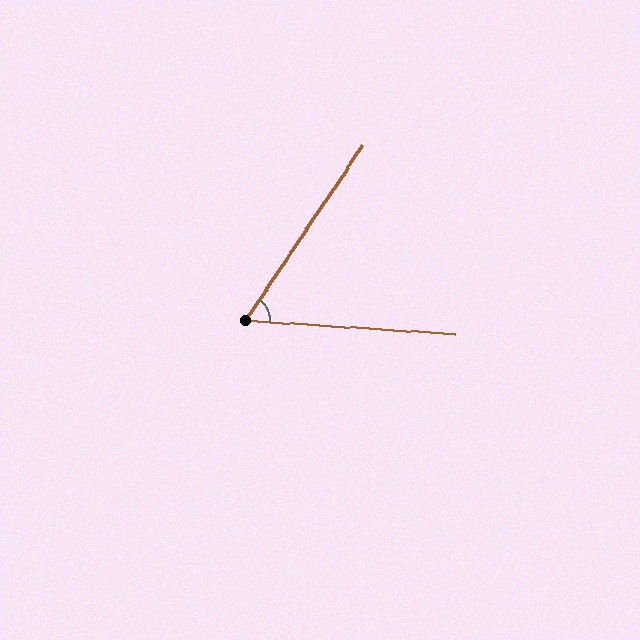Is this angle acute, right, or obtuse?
It is acute.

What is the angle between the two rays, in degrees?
Approximately 60 degrees.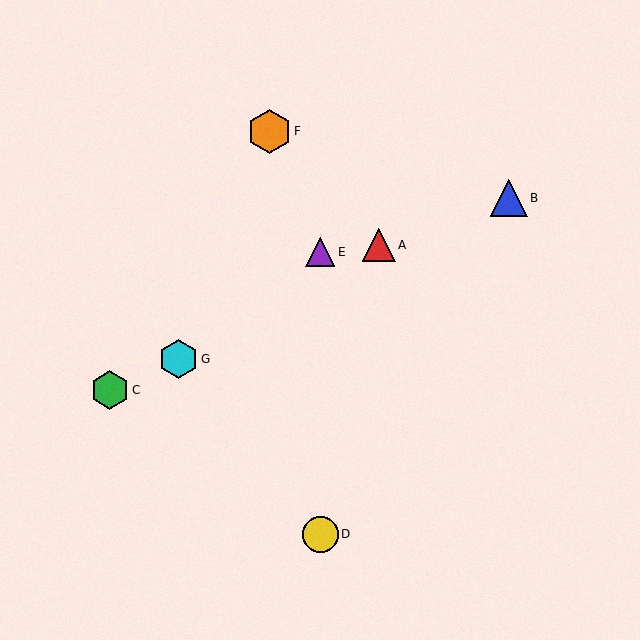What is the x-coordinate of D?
Object D is at x≈320.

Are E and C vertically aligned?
No, E is at x≈320 and C is at x≈110.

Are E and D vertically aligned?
Yes, both are at x≈320.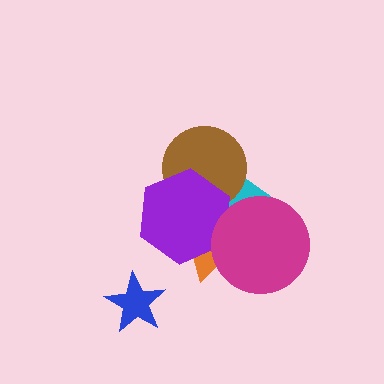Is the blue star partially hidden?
No, no other shape covers it.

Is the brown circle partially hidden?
Yes, it is partially covered by another shape.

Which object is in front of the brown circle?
The purple hexagon is in front of the brown circle.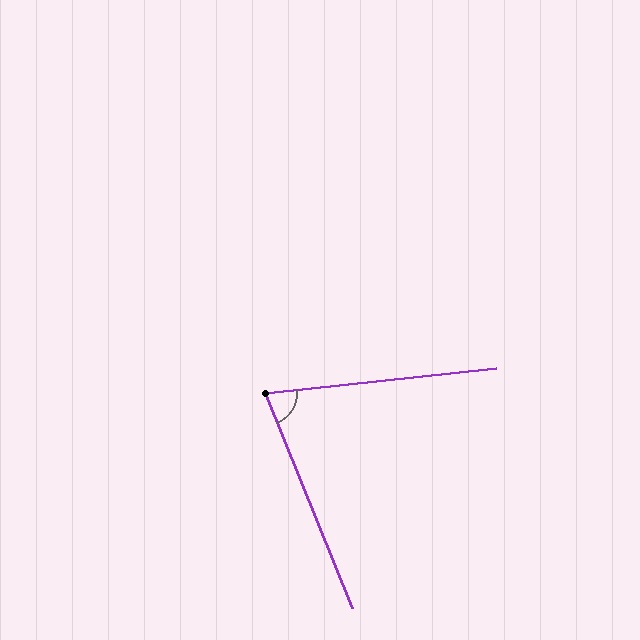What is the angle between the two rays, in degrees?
Approximately 74 degrees.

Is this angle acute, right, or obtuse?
It is acute.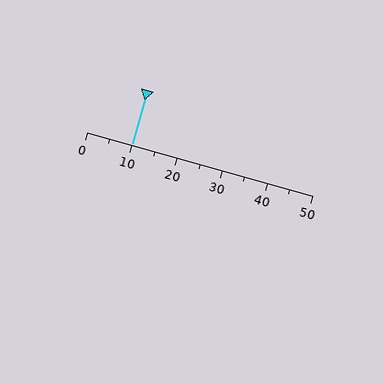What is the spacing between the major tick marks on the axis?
The major ticks are spaced 10 apart.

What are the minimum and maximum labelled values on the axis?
The axis runs from 0 to 50.